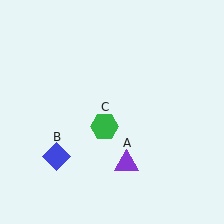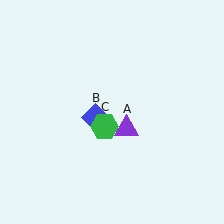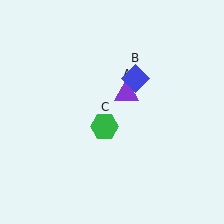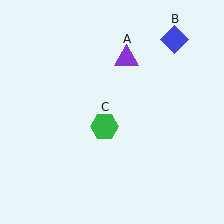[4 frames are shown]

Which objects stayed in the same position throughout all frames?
Green hexagon (object C) remained stationary.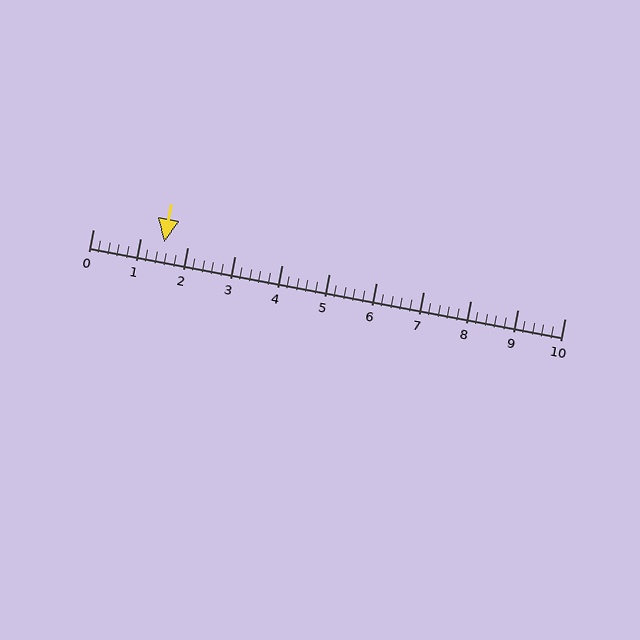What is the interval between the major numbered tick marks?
The major tick marks are spaced 1 units apart.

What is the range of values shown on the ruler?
The ruler shows values from 0 to 10.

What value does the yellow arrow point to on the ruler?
The yellow arrow points to approximately 1.5.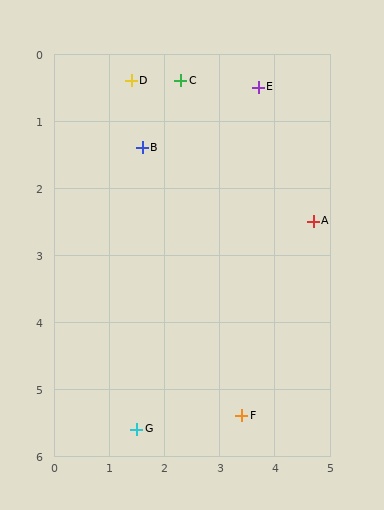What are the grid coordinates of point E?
Point E is at approximately (3.7, 0.5).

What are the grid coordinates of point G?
Point G is at approximately (1.5, 5.6).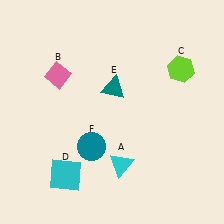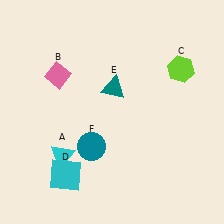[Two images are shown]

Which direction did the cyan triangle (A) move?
The cyan triangle (A) moved left.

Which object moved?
The cyan triangle (A) moved left.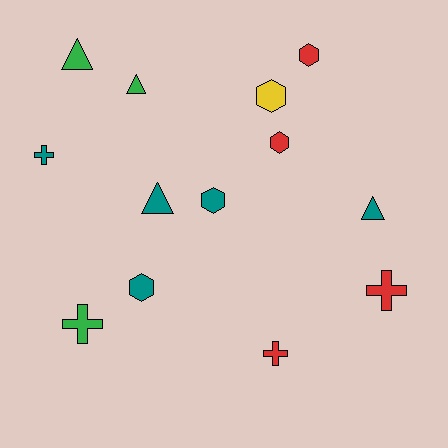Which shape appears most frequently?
Hexagon, with 5 objects.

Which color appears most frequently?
Teal, with 5 objects.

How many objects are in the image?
There are 13 objects.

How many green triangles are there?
There are 2 green triangles.